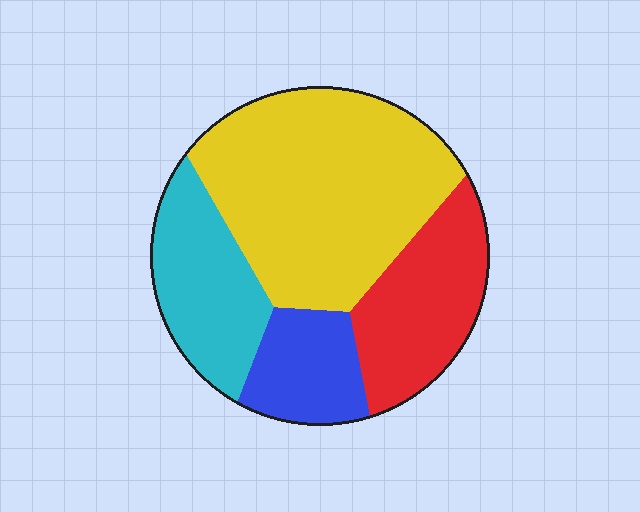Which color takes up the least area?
Blue, at roughly 15%.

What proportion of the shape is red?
Red covers about 20% of the shape.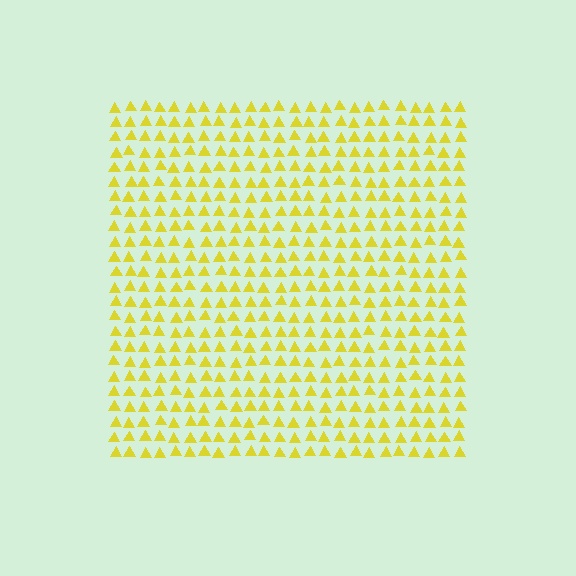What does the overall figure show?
The overall figure shows a square.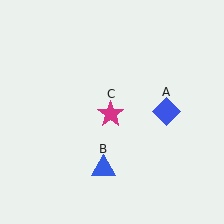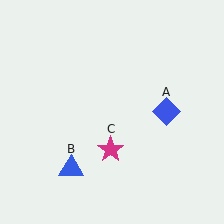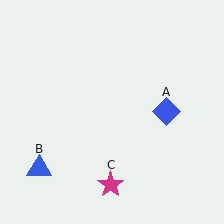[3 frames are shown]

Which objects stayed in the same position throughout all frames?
Blue diamond (object A) remained stationary.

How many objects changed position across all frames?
2 objects changed position: blue triangle (object B), magenta star (object C).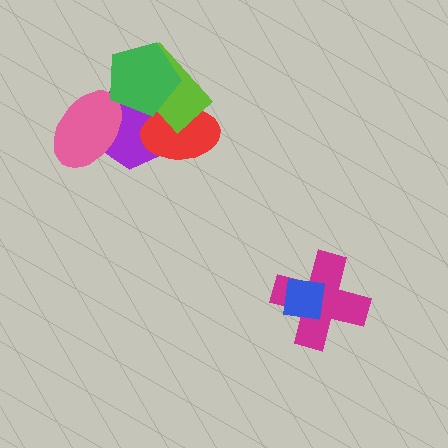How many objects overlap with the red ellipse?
3 objects overlap with the red ellipse.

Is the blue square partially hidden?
No, no other shape covers it.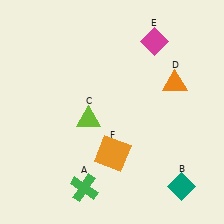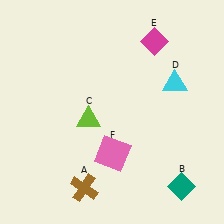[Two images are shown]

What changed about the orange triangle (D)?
In Image 1, D is orange. In Image 2, it changed to cyan.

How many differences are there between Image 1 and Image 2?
There are 3 differences between the two images.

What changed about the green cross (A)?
In Image 1, A is green. In Image 2, it changed to brown.